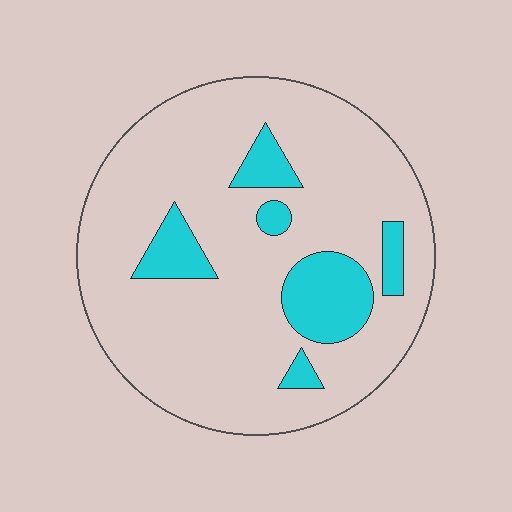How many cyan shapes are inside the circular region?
6.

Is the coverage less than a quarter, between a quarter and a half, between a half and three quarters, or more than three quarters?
Less than a quarter.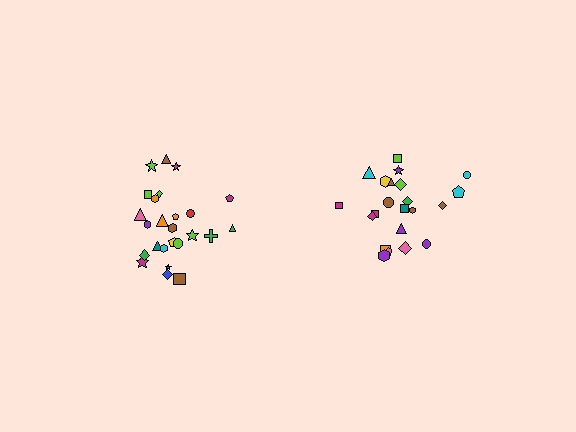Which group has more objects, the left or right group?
The left group.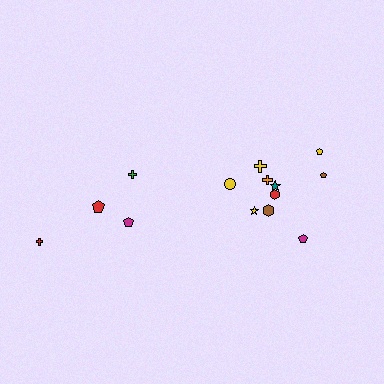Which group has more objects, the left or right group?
The right group.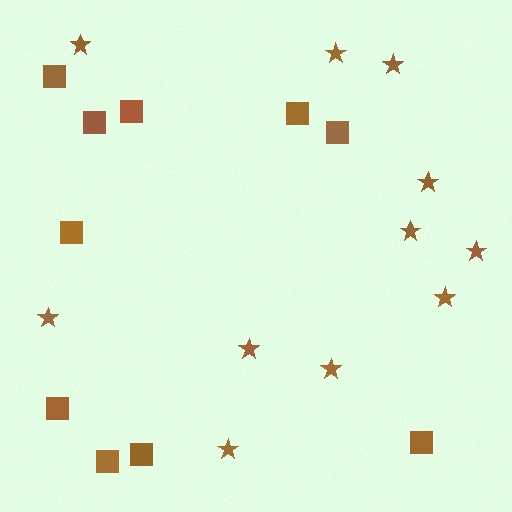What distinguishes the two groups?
There are 2 groups: one group of squares (10) and one group of stars (11).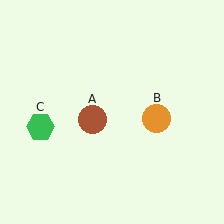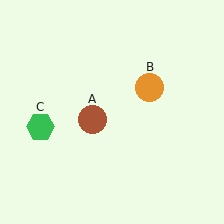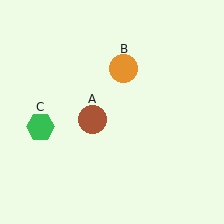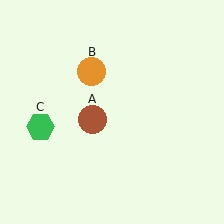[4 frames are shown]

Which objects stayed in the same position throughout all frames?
Brown circle (object A) and green hexagon (object C) remained stationary.